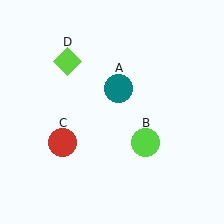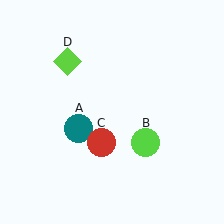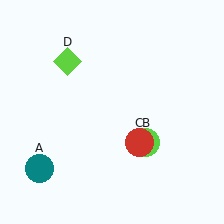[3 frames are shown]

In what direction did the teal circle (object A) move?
The teal circle (object A) moved down and to the left.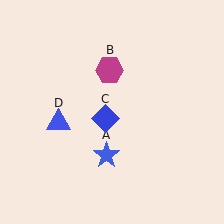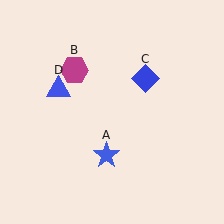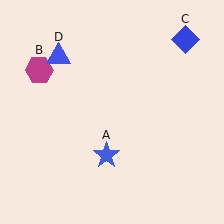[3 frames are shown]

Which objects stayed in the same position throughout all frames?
Blue star (object A) remained stationary.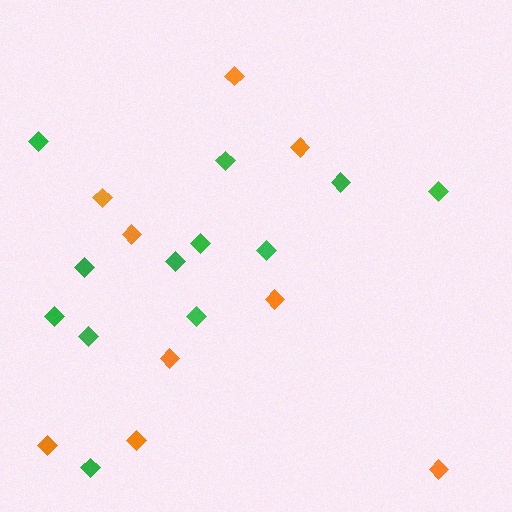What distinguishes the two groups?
There are 2 groups: one group of orange diamonds (9) and one group of green diamonds (12).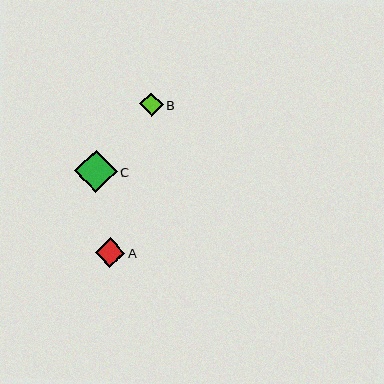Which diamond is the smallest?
Diamond B is the smallest with a size of approximately 23 pixels.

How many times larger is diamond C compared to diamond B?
Diamond C is approximately 1.8 times the size of diamond B.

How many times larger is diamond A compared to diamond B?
Diamond A is approximately 1.3 times the size of diamond B.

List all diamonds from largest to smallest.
From largest to smallest: C, A, B.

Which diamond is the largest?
Diamond C is the largest with a size of approximately 42 pixels.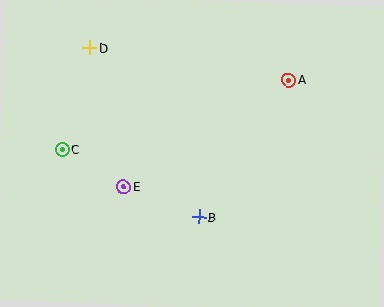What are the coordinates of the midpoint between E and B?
The midpoint between E and B is at (161, 202).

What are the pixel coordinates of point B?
Point B is at (199, 217).